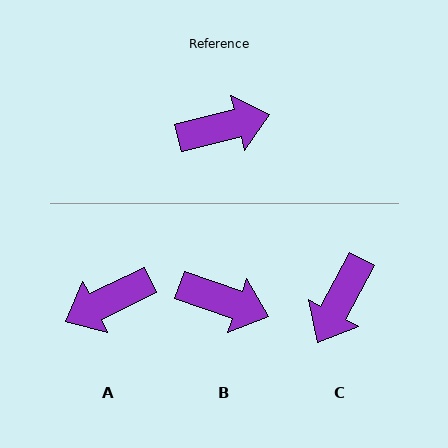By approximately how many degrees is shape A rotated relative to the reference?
Approximately 169 degrees clockwise.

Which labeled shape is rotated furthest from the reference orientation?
A, about 169 degrees away.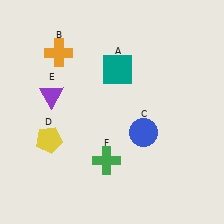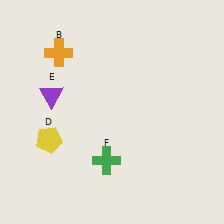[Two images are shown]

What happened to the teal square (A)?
The teal square (A) was removed in Image 2. It was in the top-right area of Image 1.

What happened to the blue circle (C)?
The blue circle (C) was removed in Image 2. It was in the bottom-right area of Image 1.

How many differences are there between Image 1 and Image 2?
There are 2 differences between the two images.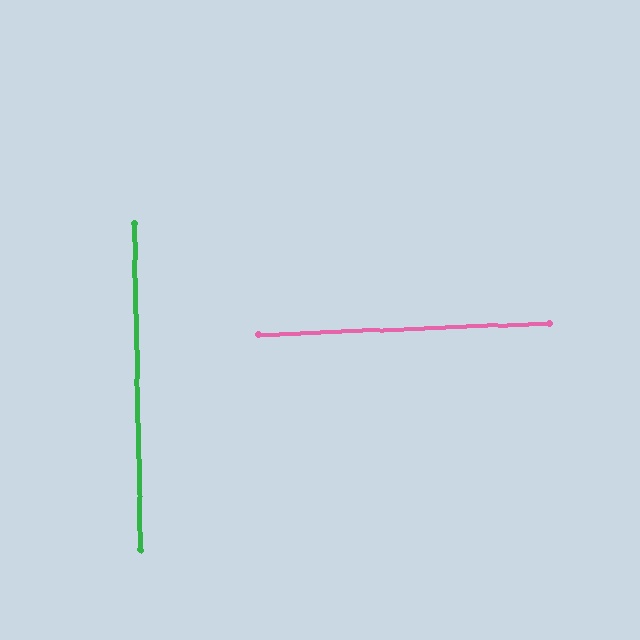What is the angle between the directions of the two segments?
Approximately 89 degrees.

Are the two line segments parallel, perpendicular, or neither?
Perpendicular — they meet at approximately 89°.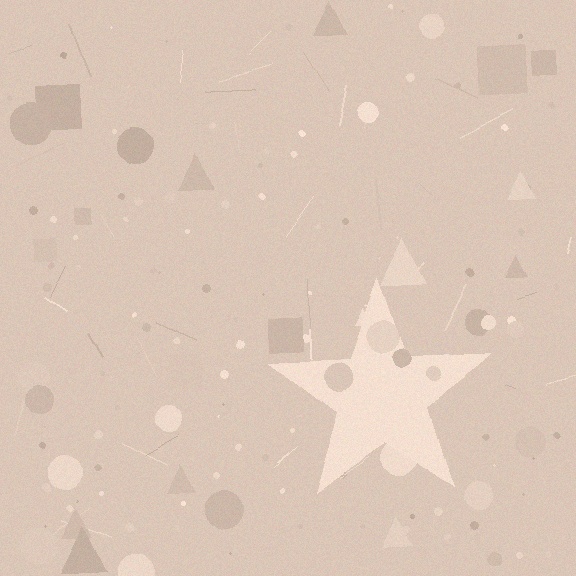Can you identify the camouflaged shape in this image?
The camouflaged shape is a star.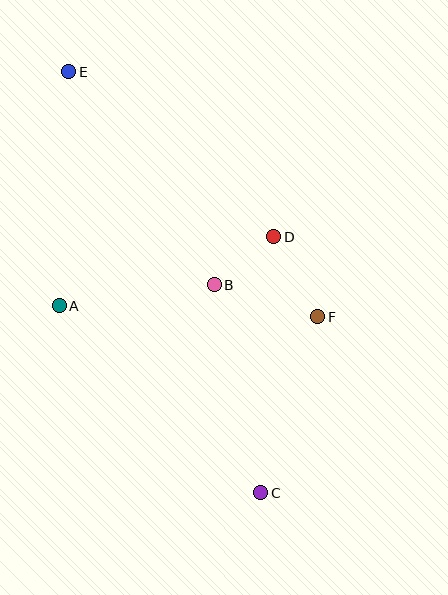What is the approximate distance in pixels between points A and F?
The distance between A and F is approximately 259 pixels.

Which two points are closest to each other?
Points B and D are closest to each other.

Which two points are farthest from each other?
Points C and E are farthest from each other.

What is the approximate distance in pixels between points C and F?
The distance between C and F is approximately 185 pixels.